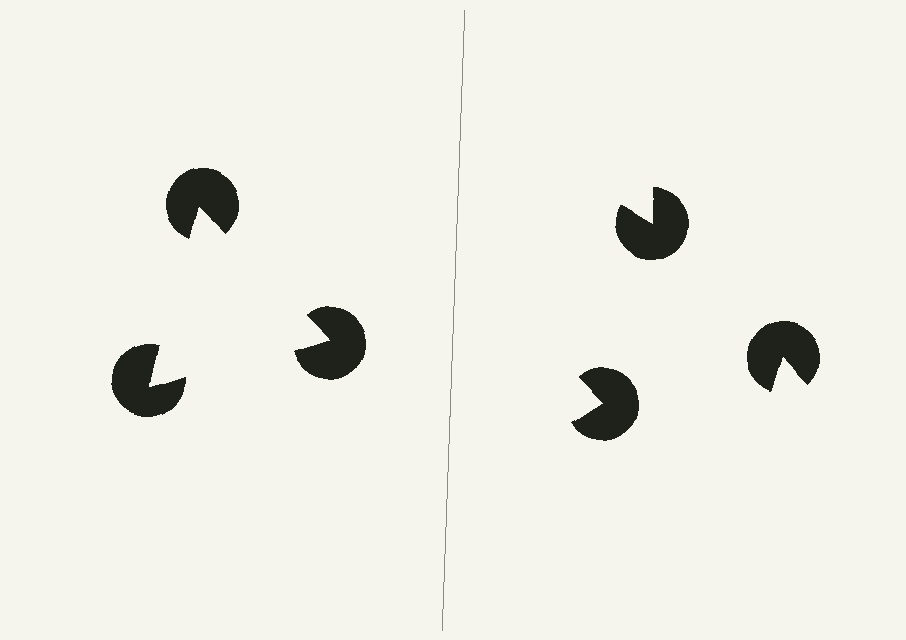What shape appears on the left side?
An illusory triangle.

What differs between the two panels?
The pac-man discs are positioned identically on both sides; only the wedge orientations differ. On the left they align to a triangle; on the right they are misaligned.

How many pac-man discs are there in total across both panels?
6 — 3 on each side.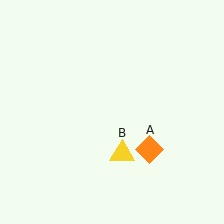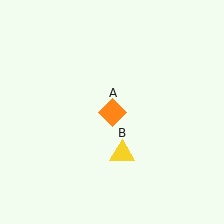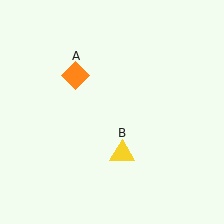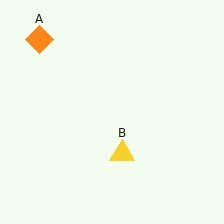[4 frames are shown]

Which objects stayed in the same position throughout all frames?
Yellow triangle (object B) remained stationary.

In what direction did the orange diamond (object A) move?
The orange diamond (object A) moved up and to the left.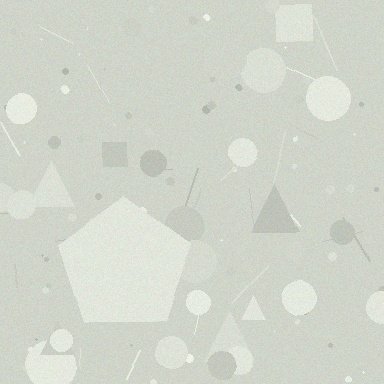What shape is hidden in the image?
A pentagon is hidden in the image.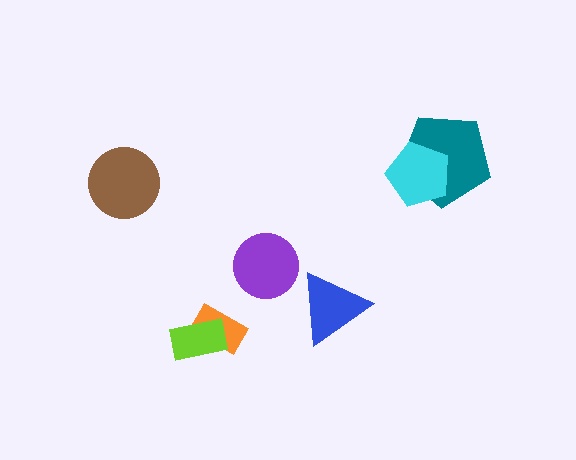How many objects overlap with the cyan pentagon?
1 object overlaps with the cyan pentagon.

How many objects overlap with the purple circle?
0 objects overlap with the purple circle.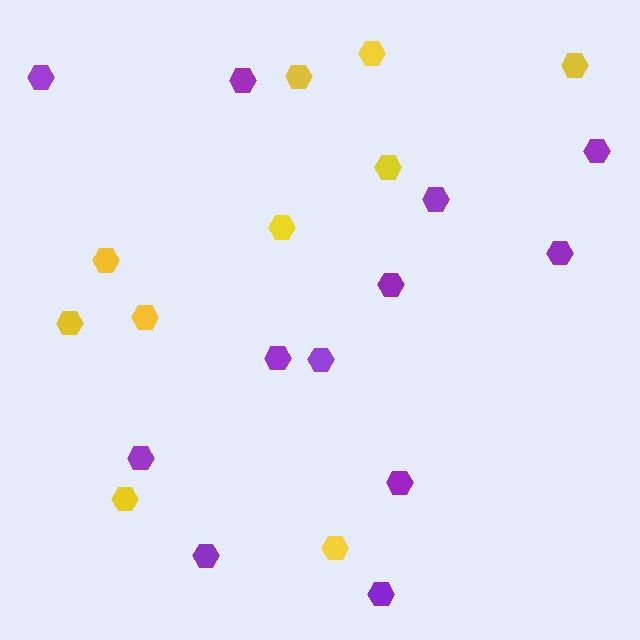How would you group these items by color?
There are 2 groups: one group of purple hexagons (12) and one group of yellow hexagons (10).